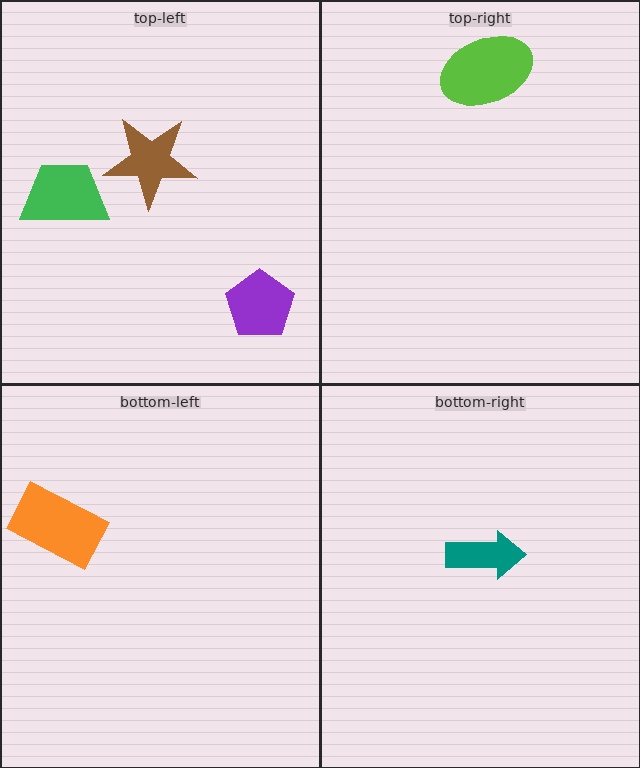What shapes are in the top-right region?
The lime ellipse.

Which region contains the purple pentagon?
The top-left region.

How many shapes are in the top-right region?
1.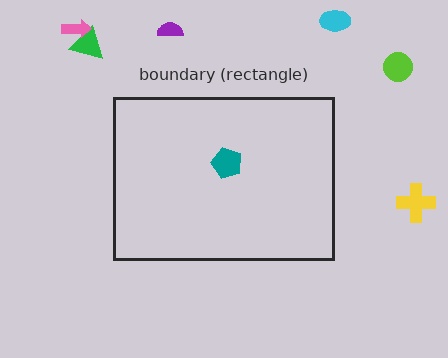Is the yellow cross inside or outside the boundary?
Outside.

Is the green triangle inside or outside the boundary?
Outside.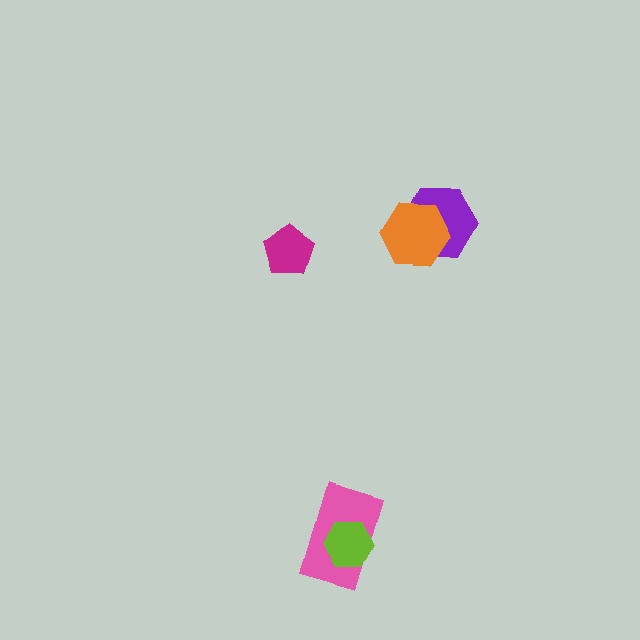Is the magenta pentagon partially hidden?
No, no other shape covers it.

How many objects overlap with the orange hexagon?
1 object overlaps with the orange hexagon.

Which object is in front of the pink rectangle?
The lime hexagon is in front of the pink rectangle.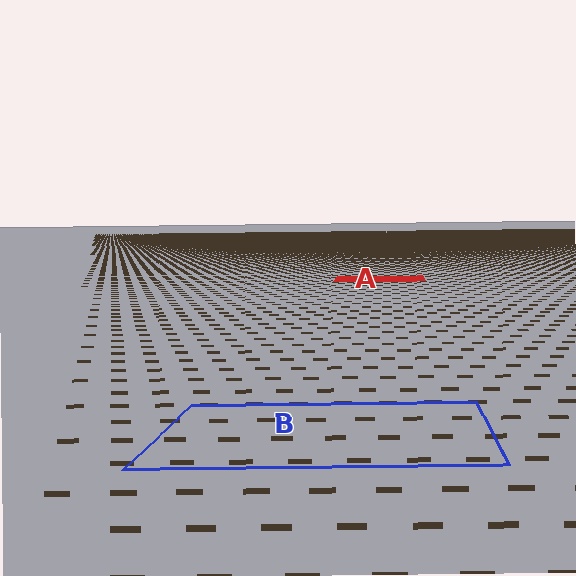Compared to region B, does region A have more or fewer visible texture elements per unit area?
Region A has more texture elements per unit area — they are packed more densely because it is farther away.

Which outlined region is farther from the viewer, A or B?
Region A is farther from the viewer — the texture elements inside it appear smaller and more densely packed.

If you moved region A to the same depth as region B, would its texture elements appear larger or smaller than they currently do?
They would appear larger. At a closer depth, the same texture elements are projected at a bigger on-screen size.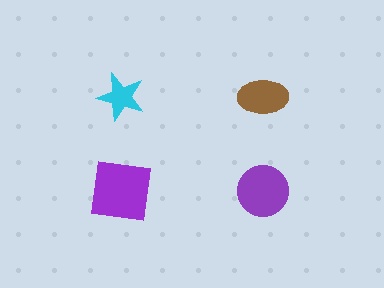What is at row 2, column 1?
A purple square.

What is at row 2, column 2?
A purple circle.